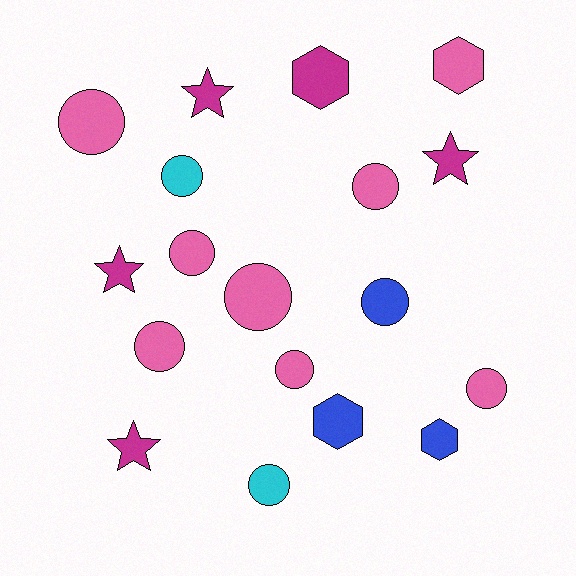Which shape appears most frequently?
Circle, with 10 objects.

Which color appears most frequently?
Pink, with 8 objects.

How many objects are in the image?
There are 18 objects.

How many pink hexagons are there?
There is 1 pink hexagon.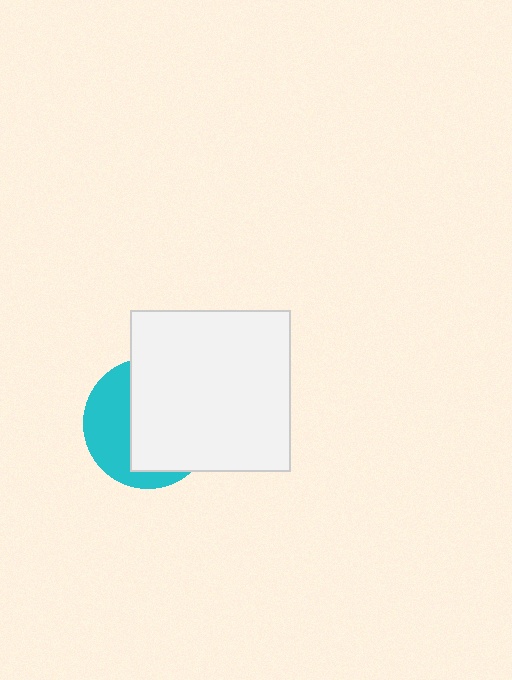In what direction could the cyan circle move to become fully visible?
The cyan circle could move left. That would shift it out from behind the white square entirely.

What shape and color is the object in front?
The object in front is a white square.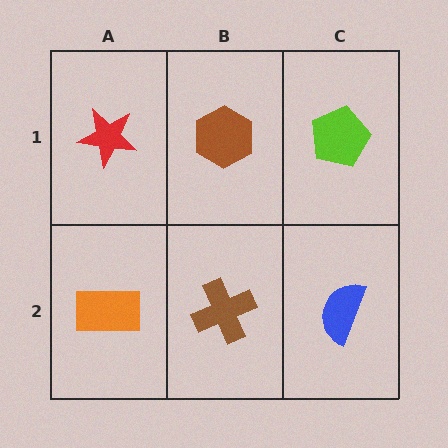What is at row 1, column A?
A red star.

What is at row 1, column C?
A lime pentagon.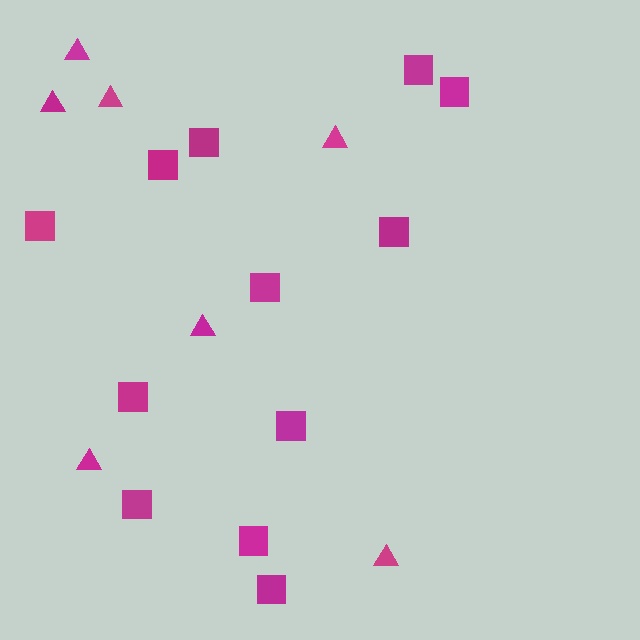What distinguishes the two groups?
There are 2 groups: one group of squares (12) and one group of triangles (7).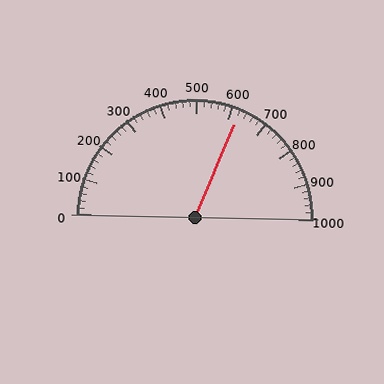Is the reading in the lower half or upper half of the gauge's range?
The reading is in the upper half of the range (0 to 1000).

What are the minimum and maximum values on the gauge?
The gauge ranges from 0 to 1000.